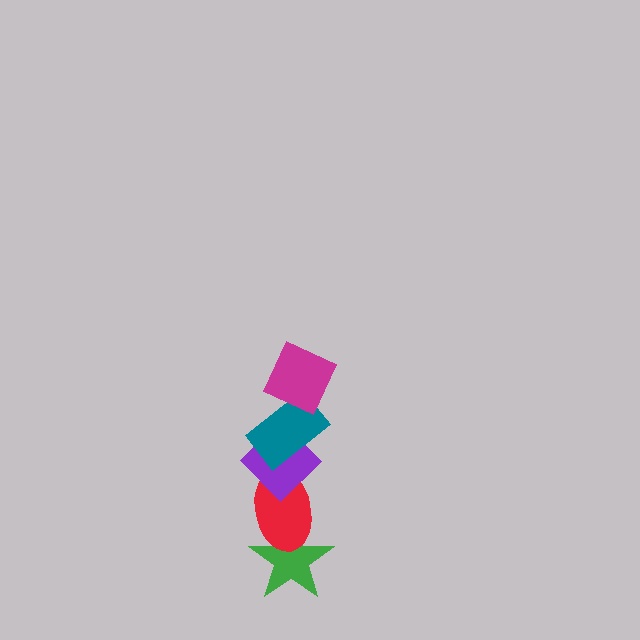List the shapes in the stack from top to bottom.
From top to bottom: the magenta diamond, the teal rectangle, the purple diamond, the red ellipse, the green star.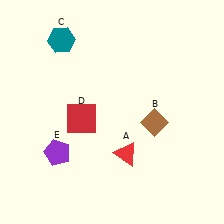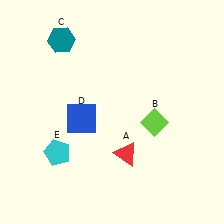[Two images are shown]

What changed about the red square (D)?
In Image 1, D is red. In Image 2, it changed to blue.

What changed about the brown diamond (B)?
In Image 1, B is brown. In Image 2, it changed to lime.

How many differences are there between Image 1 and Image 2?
There are 3 differences between the two images.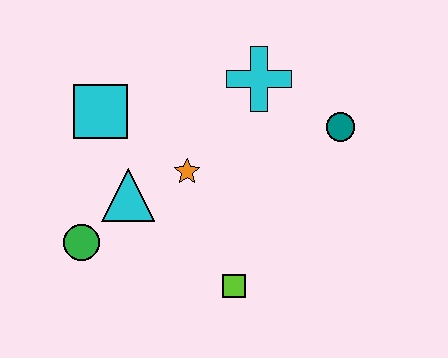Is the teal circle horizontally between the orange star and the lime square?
No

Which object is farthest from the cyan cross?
The green circle is farthest from the cyan cross.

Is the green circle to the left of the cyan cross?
Yes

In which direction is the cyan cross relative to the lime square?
The cyan cross is above the lime square.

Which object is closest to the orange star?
The cyan triangle is closest to the orange star.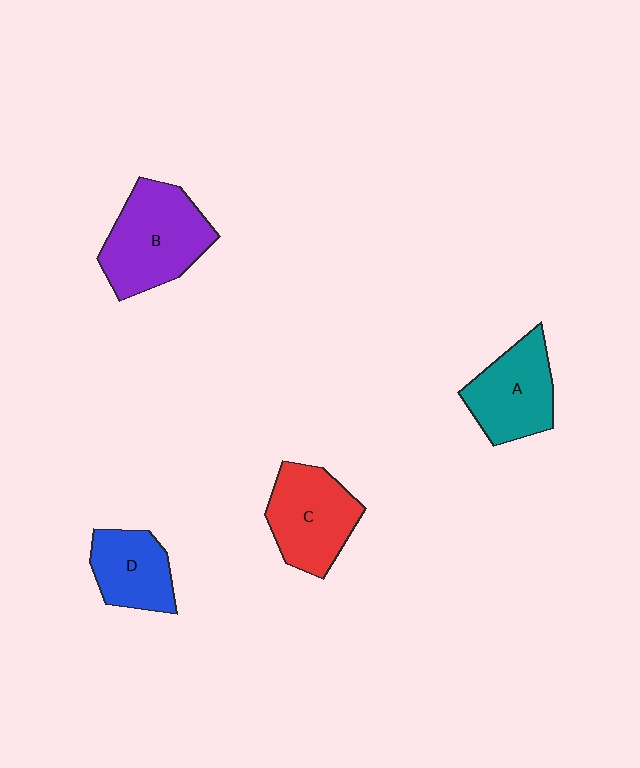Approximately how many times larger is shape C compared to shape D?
Approximately 1.3 times.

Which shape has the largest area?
Shape B (purple).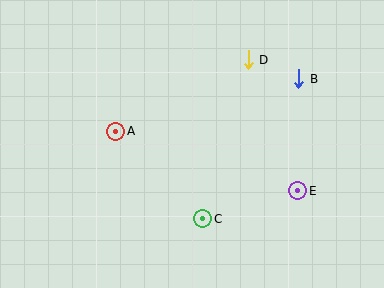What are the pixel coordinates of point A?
Point A is at (116, 131).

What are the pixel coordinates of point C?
Point C is at (203, 219).